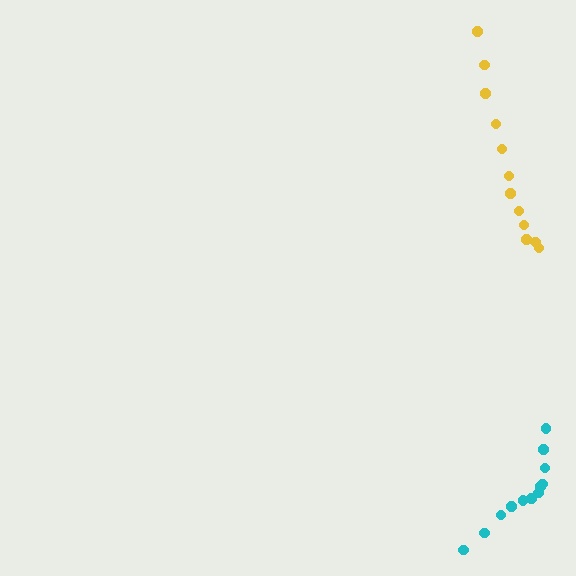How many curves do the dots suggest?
There are 2 distinct paths.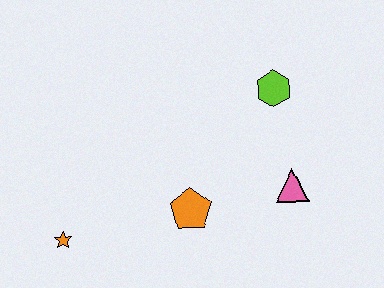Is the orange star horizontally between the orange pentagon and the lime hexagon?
No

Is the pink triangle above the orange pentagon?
Yes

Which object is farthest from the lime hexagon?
The orange star is farthest from the lime hexagon.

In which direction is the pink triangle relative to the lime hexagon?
The pink triangle is below the lime hexagon.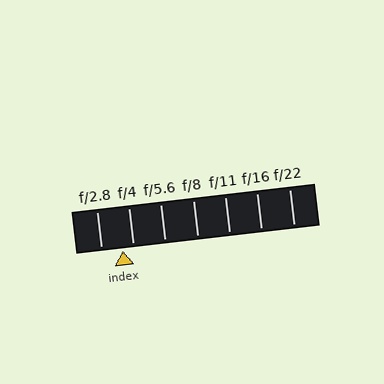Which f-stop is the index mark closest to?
The index mark is closest to f/4.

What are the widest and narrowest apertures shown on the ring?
The widest aperture shown is f/2.8 and the narrowest is f/22.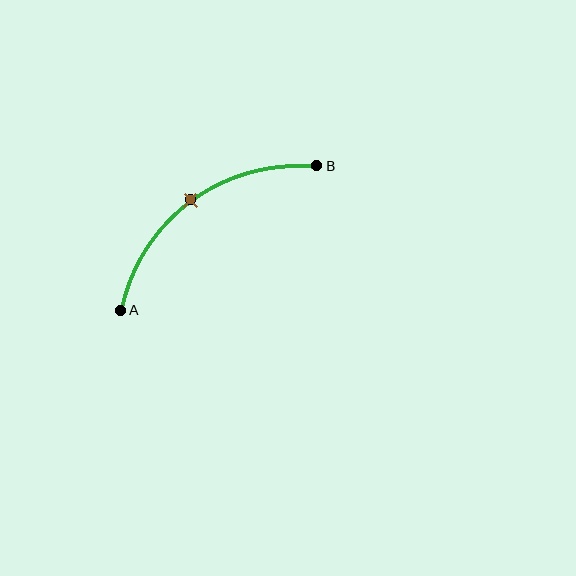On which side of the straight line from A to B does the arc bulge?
The arc bulges above and to the left of the straight line connecting A and B.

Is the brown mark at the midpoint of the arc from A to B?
Yes. The brown mark lies on the arc at equal arc-length from both A and B — it is the arc midpoint.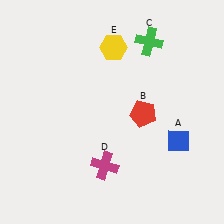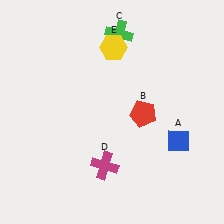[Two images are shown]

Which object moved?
The green cross (C) moved left.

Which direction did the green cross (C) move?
The green cross (C) moved left.